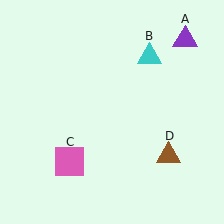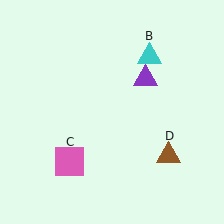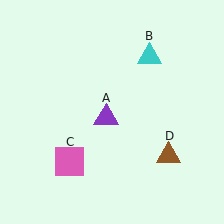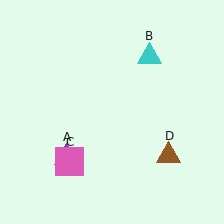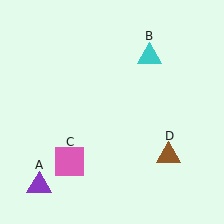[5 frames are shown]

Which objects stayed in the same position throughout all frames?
Cyan triangle (object B) and pink square (object C) and brown triangle (object D) remained stationary.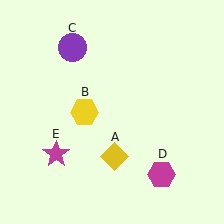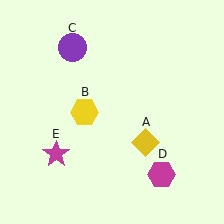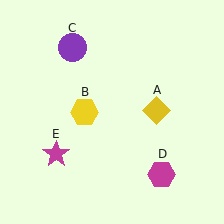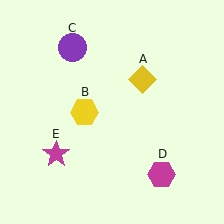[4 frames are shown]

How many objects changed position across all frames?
1 object changed position: yellow diamond (object A).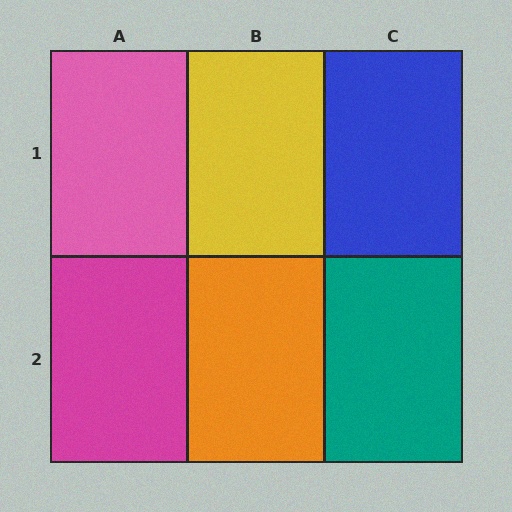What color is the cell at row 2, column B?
Orange.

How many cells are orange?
1 cell is orange.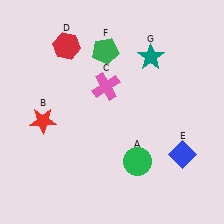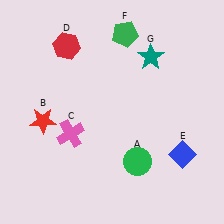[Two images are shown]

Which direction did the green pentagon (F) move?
The green pentagon (F) moved right.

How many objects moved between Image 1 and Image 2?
2 objects moved between the two images.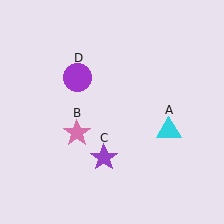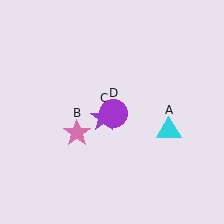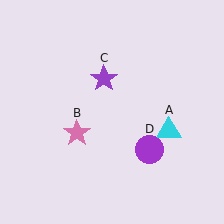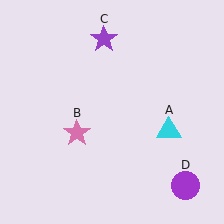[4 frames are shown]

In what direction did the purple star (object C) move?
The purple star (object C) moved up.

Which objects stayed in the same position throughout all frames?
Cyan triangle (object A) and pink star (object B) remained stationary.